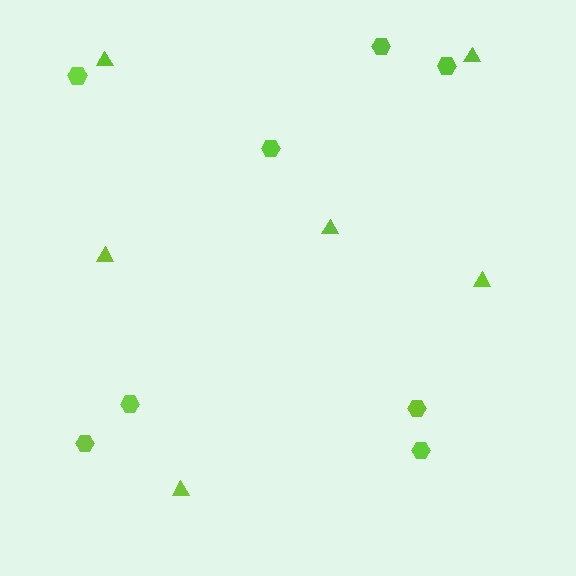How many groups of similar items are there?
There are 2 groups: one group of triangles (6) and one group of hexagons (8).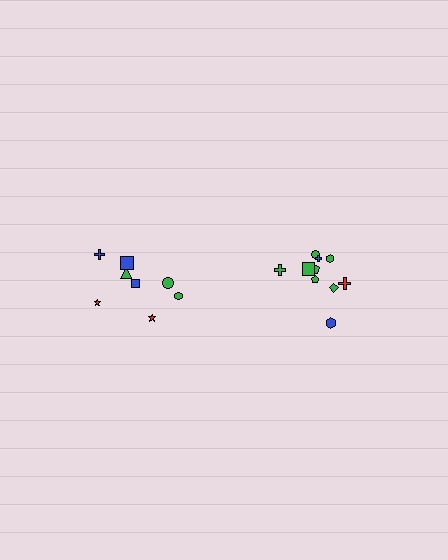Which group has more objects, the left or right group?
The right group.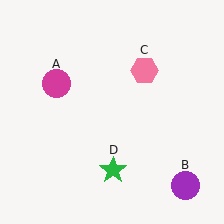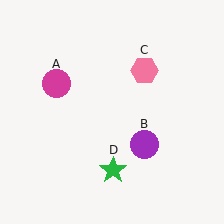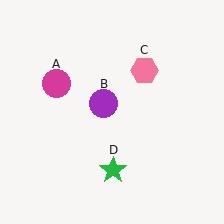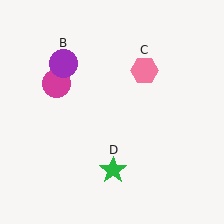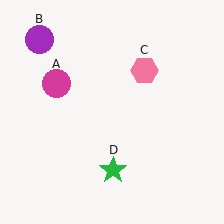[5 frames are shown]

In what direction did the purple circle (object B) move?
The purple circle (object B) moved up and to the left.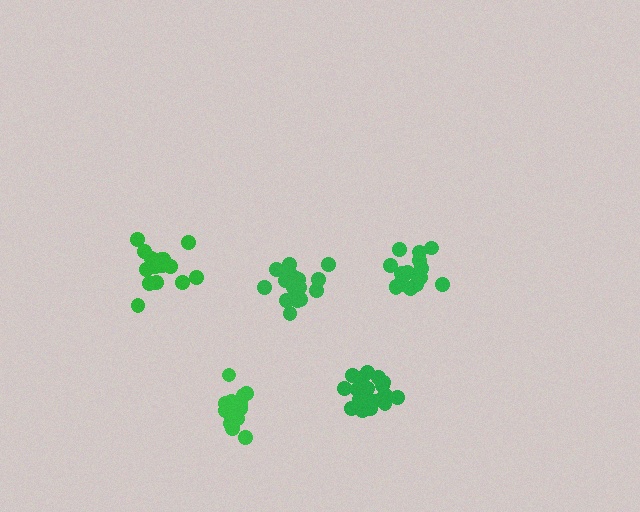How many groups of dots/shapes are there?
There are 5 groups.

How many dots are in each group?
Group 1: 16 dots, Group 2: 16 dots, Group 3: 16 dots, Group 4: 16 dots, Group 5: 20 dots (84 total).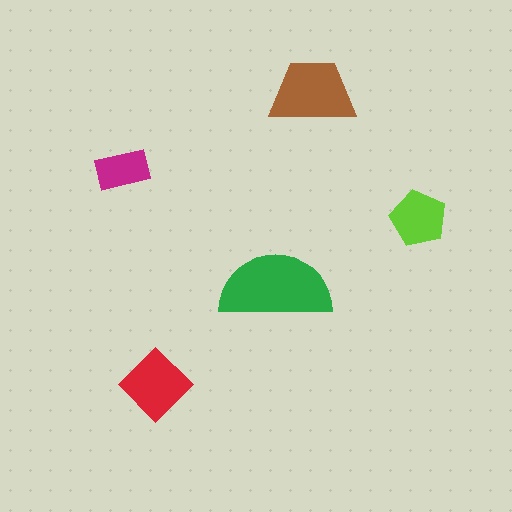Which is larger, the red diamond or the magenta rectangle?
The red diamond.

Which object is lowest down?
The red diamond is bottommost.